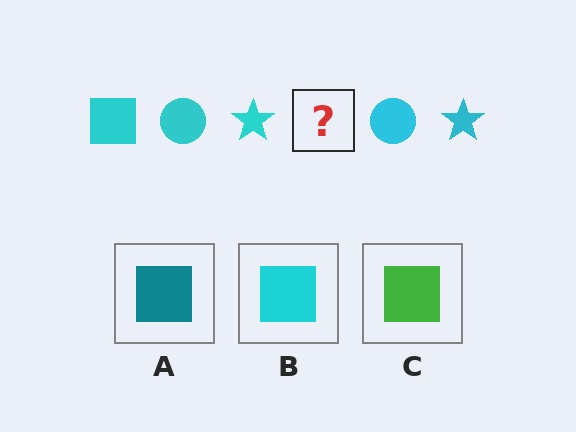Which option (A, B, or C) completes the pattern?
B.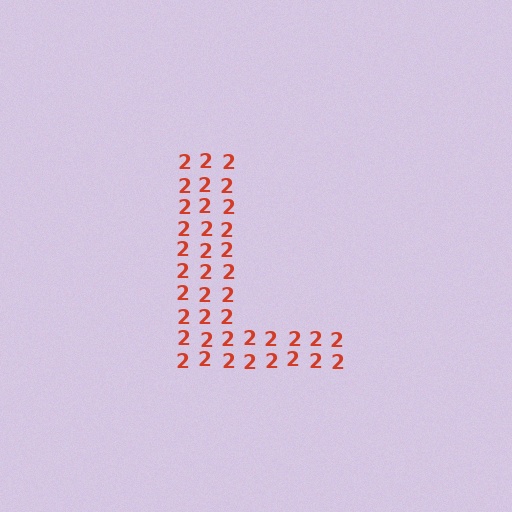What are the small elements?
The small elements are digit 2's.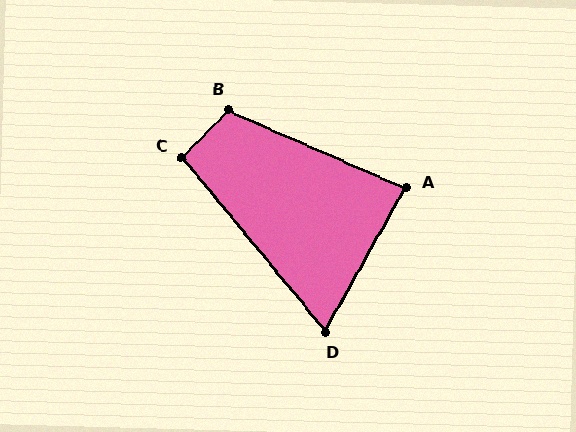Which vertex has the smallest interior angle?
D, at approximately 69 degrees.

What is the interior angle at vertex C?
Approximately 96 degrees (obtuse).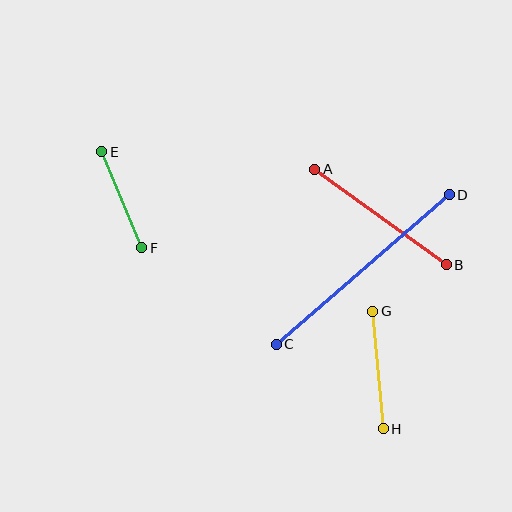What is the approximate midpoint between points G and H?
The midpoint is at approximately (378, 370) pixels.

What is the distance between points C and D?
The distance is approximately 228 pixels.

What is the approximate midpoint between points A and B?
The midpoint is at approximately (380, 217) pixels.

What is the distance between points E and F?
The distance is approximately 104 pixels.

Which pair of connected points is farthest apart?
Points C and D are farthest apart.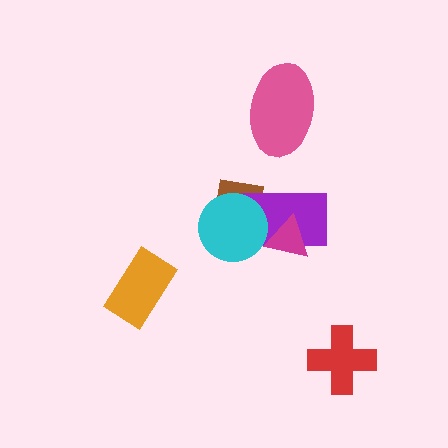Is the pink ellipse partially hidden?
No, no other shape covers it.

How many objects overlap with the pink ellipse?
0 objects overlap with the pink ellipse.